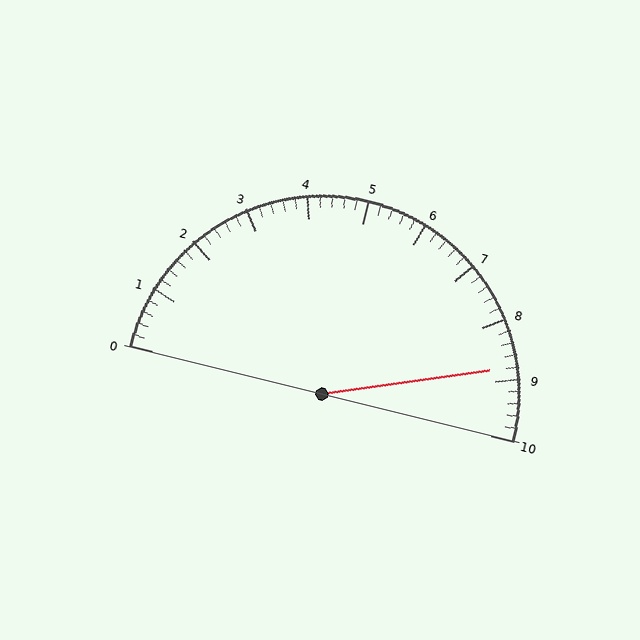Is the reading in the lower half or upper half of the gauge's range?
The reading is in the upper half of the range (0 to 10).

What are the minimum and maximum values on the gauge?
The gauge ranges from 0 to 10.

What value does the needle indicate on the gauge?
The needle indicates approximately 8.8.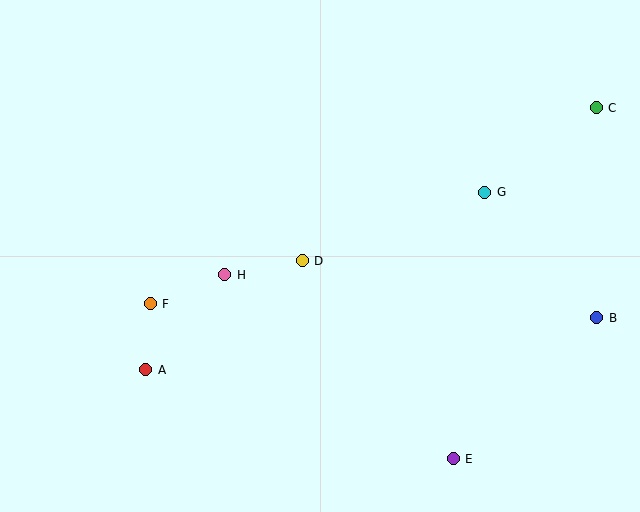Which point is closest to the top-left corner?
Point F is closest to the top-left corner.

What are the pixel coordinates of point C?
Point C is at (596, 108).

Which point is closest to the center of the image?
Point D at (302, 261) is closest to the center.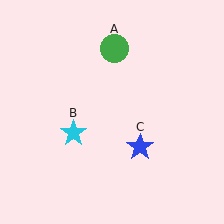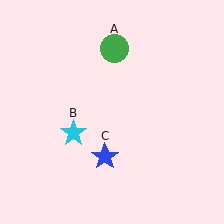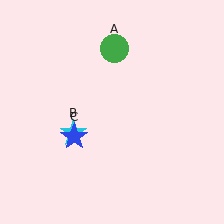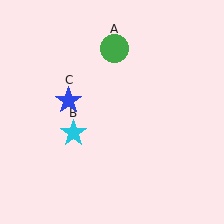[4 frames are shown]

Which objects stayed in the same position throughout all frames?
Green circle (object A) and cyan star (object B) remained stationary.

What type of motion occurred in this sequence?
The blue star (object C) rotated clockwise around the center of the scene.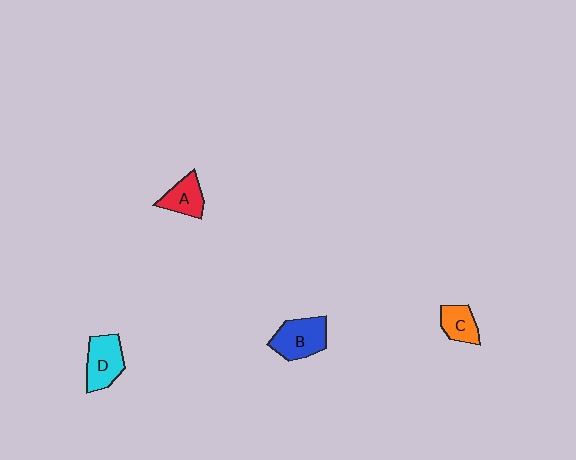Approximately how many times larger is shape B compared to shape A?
Approximately 1.4 times.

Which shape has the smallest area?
Shape C (orange).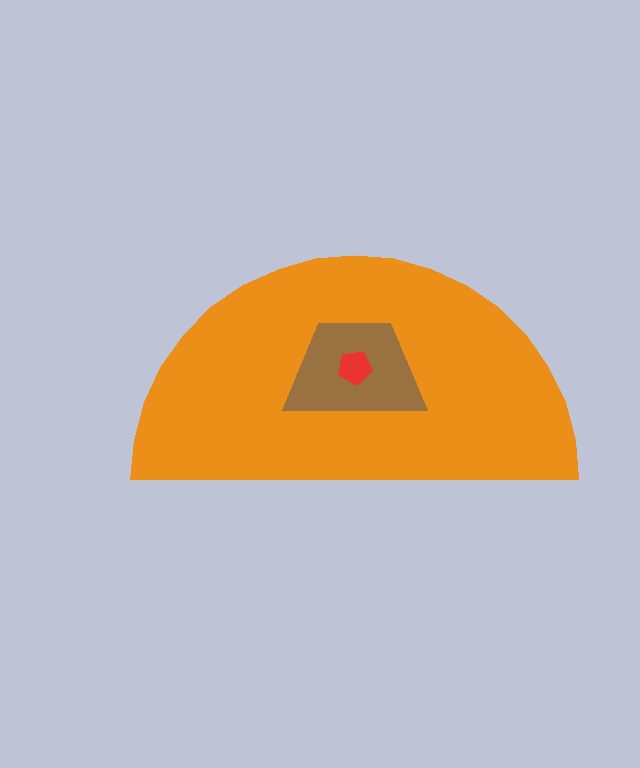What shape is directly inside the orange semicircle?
The brown trapezoid.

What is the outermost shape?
The orange semicircle.